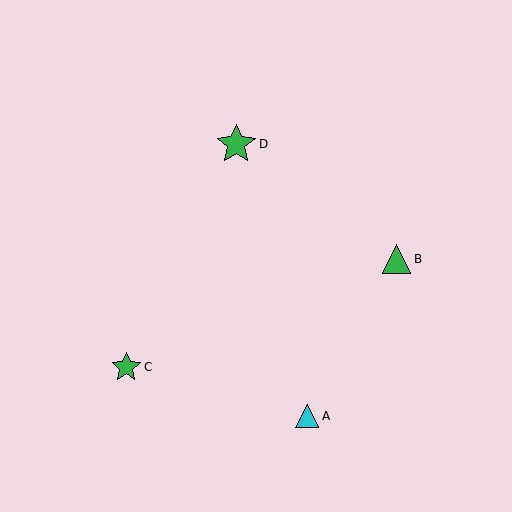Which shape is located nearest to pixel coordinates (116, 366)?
The green star (labeled C) at (126, 367) is nearest to that location.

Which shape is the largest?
The green star (labeled D) is the largest.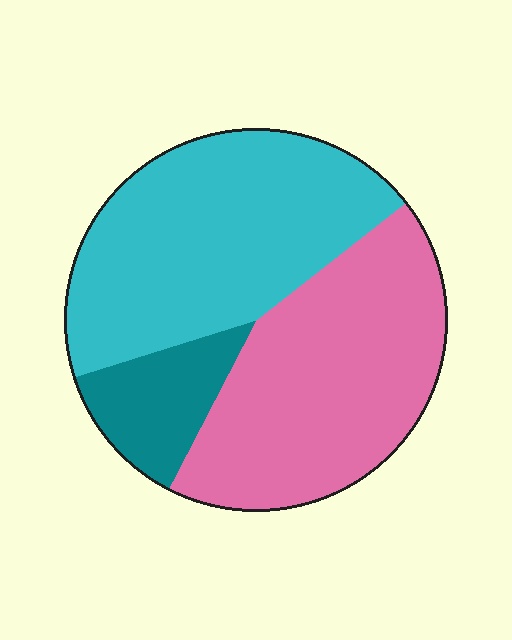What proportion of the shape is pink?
Pink covers 43% of the shape.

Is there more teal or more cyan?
Cyan.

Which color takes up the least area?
Teal, at roughly 15%.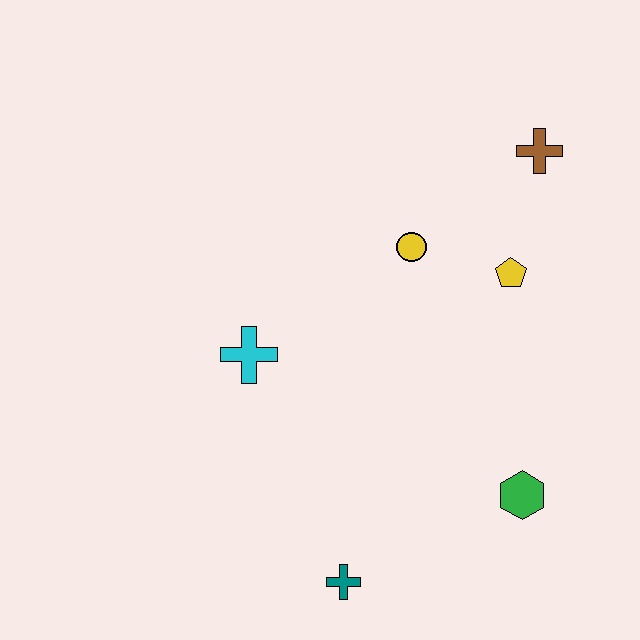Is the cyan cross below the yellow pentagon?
Yes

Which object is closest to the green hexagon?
The teal cross is closest to the green hexagon.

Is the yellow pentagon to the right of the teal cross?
Yes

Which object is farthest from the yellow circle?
The teal cross is farthest from the yellow circle.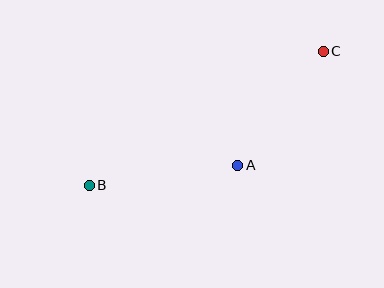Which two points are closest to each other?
Points A and C are closest to each other.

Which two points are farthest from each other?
Points B and C are farthest from each other.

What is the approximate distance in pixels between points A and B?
The distance between A and B is approximately 150 pixels.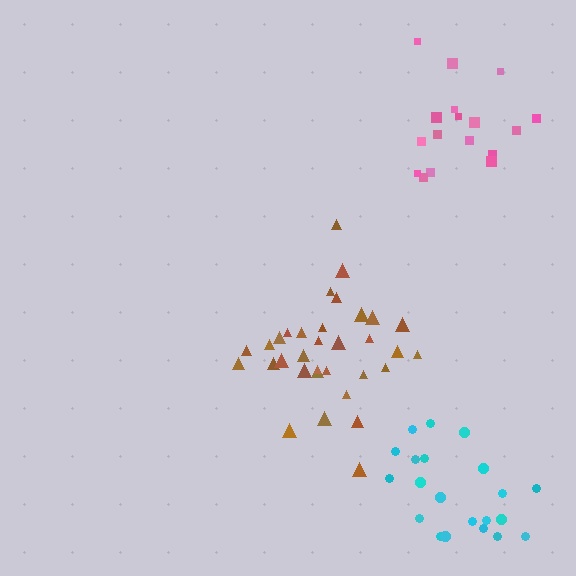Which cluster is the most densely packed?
Brown.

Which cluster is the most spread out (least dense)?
Pink.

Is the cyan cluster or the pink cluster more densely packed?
Cyan.